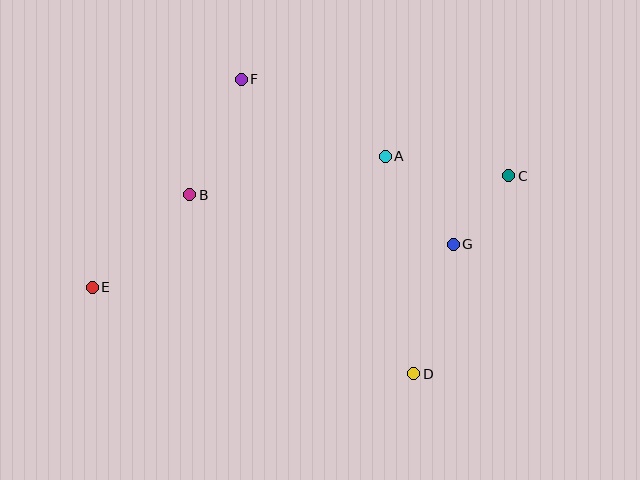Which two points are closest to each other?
Points C and G are closest to each other.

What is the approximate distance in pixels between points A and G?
The distance between A and G is approximately 111 pixels.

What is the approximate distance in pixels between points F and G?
The distance between F and G is approximately 268 pixels.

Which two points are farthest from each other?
Points C and E are farthest from each other.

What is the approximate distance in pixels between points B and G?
The distance between B and G is approximately 268 pixels.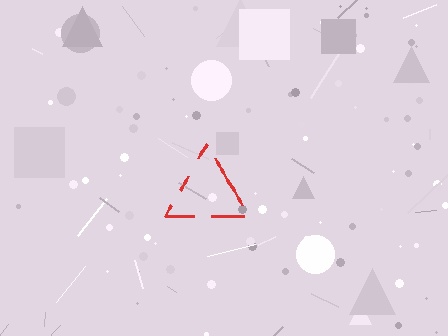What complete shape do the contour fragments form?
The contour fragments form a triangle.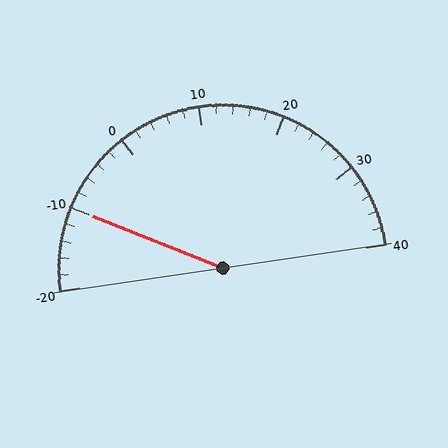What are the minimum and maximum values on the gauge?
The gauge ranges from -20 to 40.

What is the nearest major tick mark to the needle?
The nearest major tick mark is -10.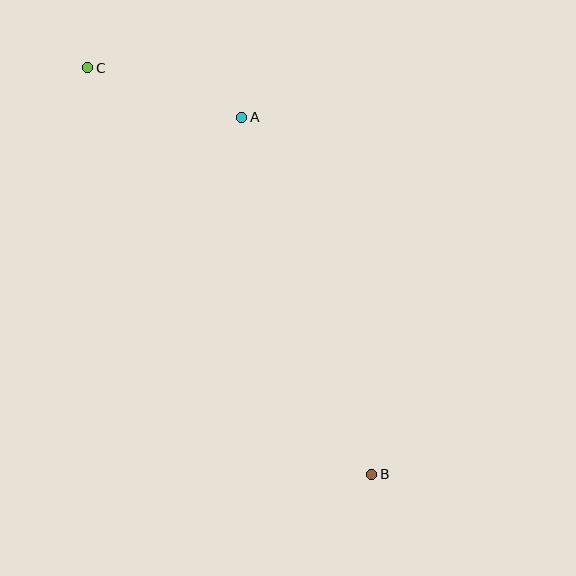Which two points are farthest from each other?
Points B and C are farthest from each other.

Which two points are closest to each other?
Points A and C are closest to each other.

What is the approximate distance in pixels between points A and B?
The distance between A and B is approximately 380 pixels.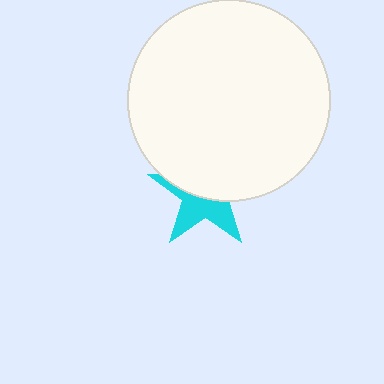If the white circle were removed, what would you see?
You would see the complete cyan star.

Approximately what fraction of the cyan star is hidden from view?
Roughly 55% of the cyan star is hidden behind the white circle.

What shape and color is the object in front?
The object in front is a white circle.